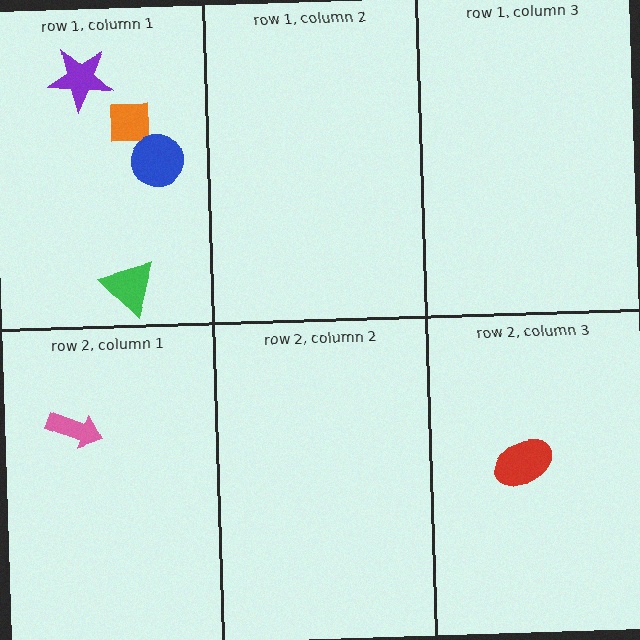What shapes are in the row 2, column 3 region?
The red ellipse.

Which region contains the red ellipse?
The row 2, column 3 region.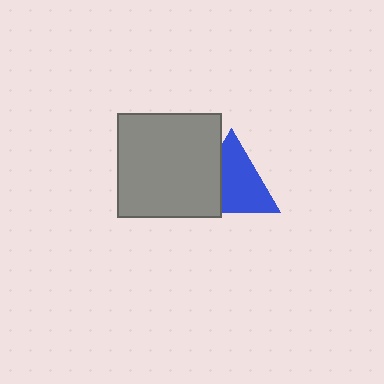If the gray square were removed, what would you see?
You would see the complete blue triangle.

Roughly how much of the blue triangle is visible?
Most of it is visible (roughly 68%).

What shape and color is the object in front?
The object in front is a gray square.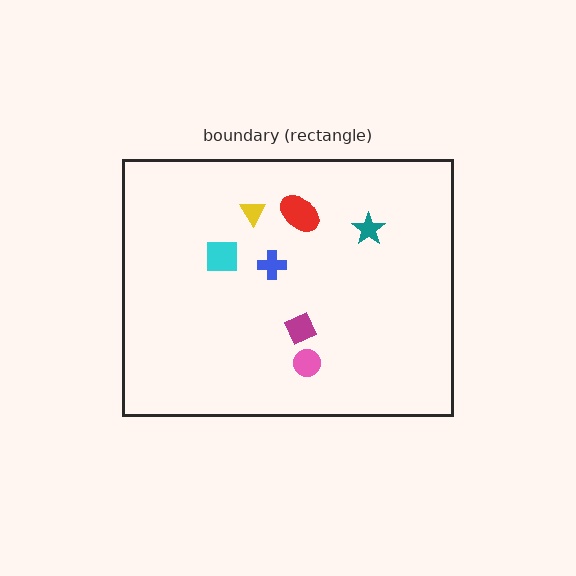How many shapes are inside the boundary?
7 inside, 0 outside.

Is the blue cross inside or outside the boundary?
Inside.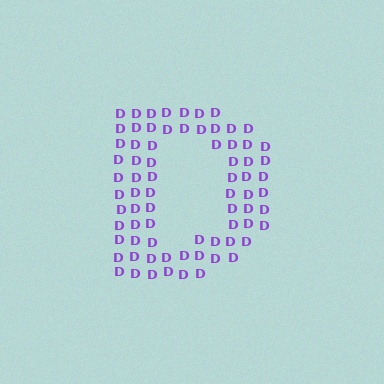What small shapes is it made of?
It is made of small letter D's.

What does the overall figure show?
The overall figure shows the letter D.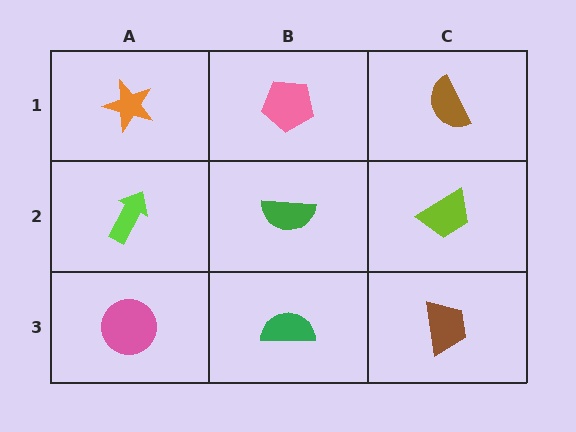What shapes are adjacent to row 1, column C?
A lime trapezoid (row 2, column C), a pink pentagon (row 1, column B).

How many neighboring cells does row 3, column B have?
3.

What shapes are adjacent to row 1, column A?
A lime arrow (row 2, column A), a pink pentagon (row 1, column B).